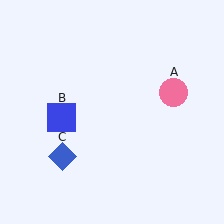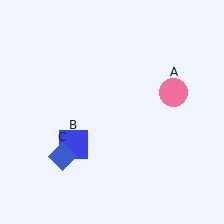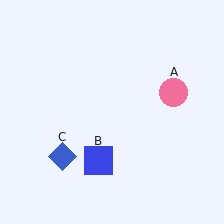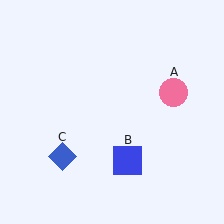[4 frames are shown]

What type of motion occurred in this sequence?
The blue square (object B) rotated counterclockwise around the center of the scene.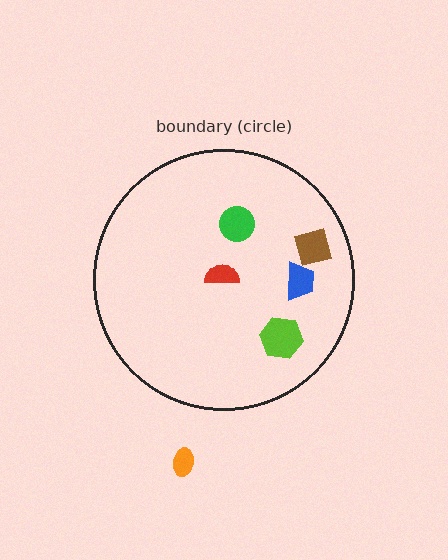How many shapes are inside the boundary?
5 inside, 1 outside.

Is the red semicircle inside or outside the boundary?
Inside.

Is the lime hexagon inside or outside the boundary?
Inside.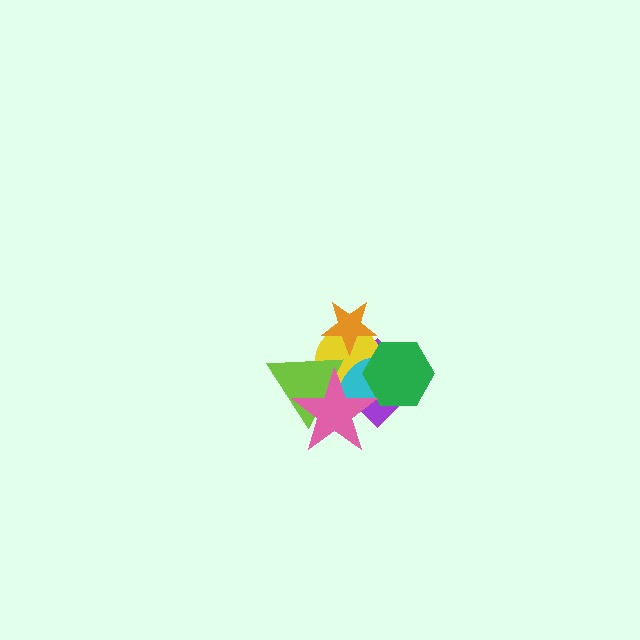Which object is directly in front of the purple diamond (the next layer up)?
The yellow circle is directly in front of the purple diamond.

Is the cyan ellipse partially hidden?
Yes, it is partially covered by another shape.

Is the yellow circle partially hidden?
Yes, it is partially covered by another shape.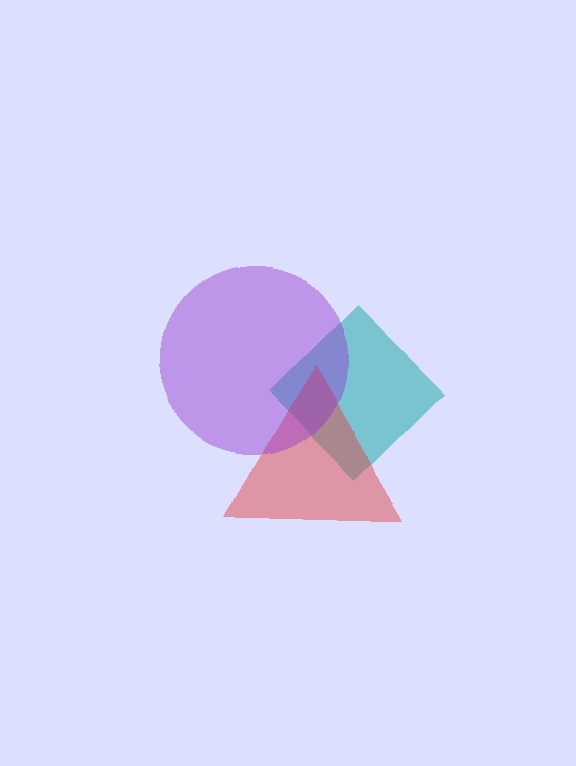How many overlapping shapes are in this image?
There are 3 overlapping shapes in the image.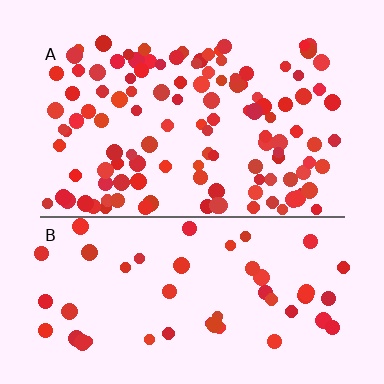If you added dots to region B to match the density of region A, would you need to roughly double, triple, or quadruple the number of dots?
Approximately double.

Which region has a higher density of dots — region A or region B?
A (the top).